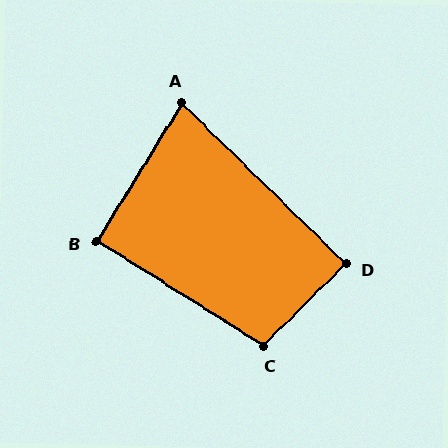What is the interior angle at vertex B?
Approximately 91 degrees (approximately right).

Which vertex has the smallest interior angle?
A, at approximately 77 degrees.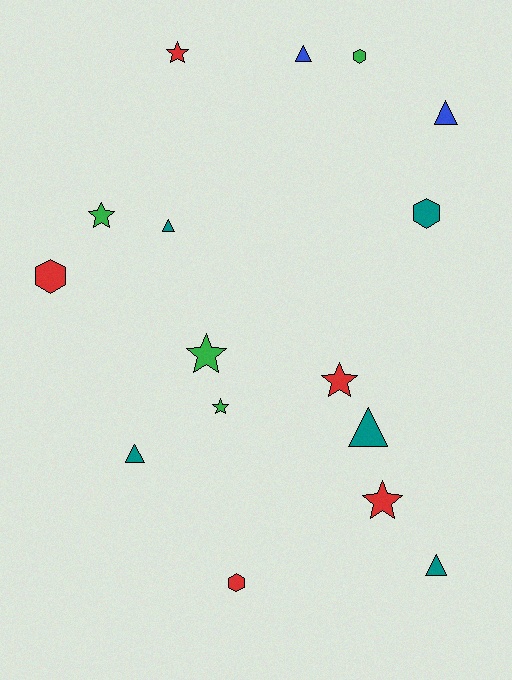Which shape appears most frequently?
Triangle, with 6 objects.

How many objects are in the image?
There are 16 objects.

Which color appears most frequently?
Red, with 5 objects.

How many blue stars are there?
There are no blue stars.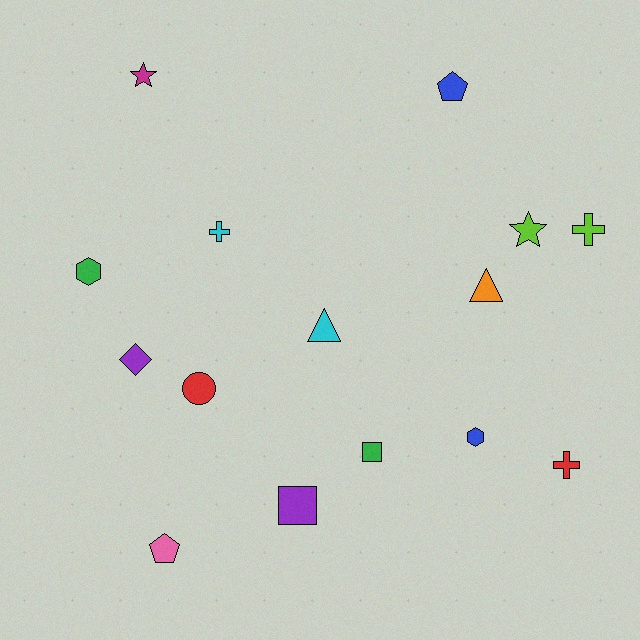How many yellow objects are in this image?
There are no yellow objects.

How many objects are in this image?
There are 15 objects.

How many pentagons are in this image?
There are 2 pentagons.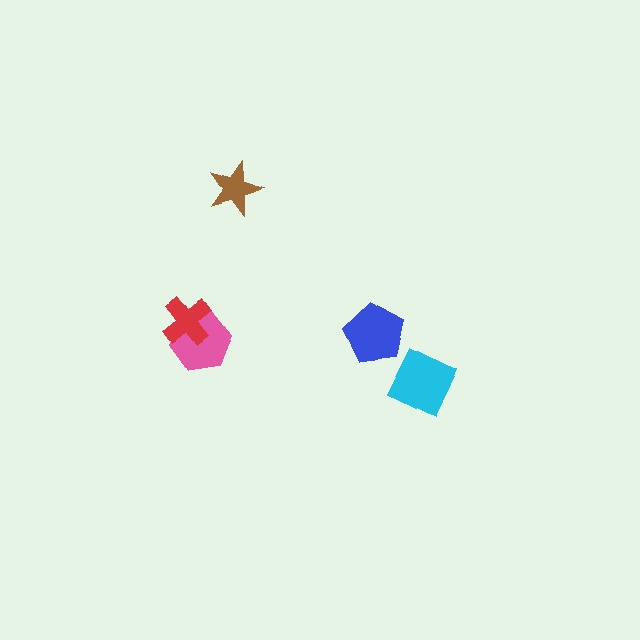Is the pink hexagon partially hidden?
Yes, it is partially covered by another shape.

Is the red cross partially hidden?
No, no other shape covers it.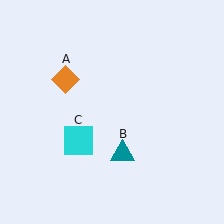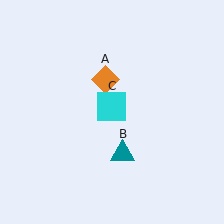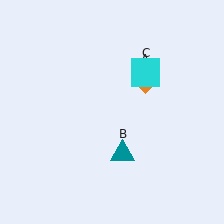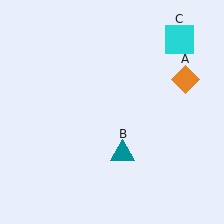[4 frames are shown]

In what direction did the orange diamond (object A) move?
The orange diamond (object A) moved right.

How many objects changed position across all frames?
2 objects changed position: orange diamond (object A), cyan square (object C).